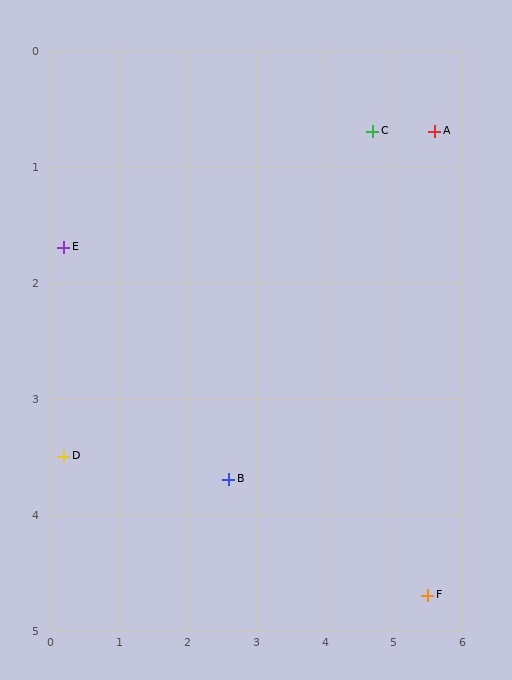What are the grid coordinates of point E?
Point E is at approximately (0.2, 1.7).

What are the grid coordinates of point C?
Point C is at approximately (4.7, 0.7).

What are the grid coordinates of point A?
Point A is at approximately (5.6, 0.7).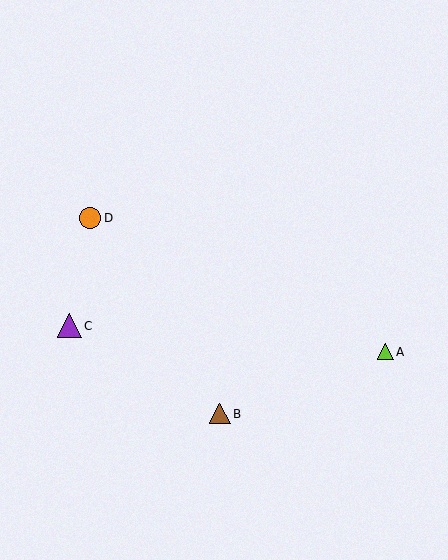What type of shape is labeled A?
Shape A is a lime triangle.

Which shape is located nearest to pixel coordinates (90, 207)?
The orange circle (labeled D) at (90, 218) is nearest to that location.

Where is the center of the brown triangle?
The center of the brown triangle is at (220, 414).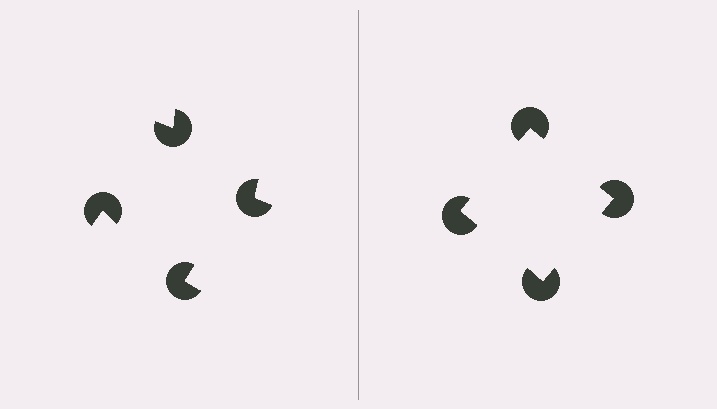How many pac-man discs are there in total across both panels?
8 — 4 on each side.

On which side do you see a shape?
An illusory square appears on the right side. On the left side the wedge cuts are rotated, so no coherent shape forms.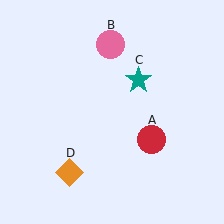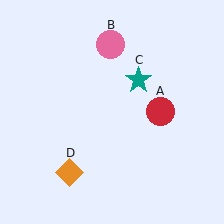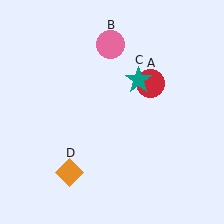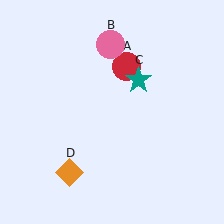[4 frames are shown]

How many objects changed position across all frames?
1 object changed position: red circle (object A).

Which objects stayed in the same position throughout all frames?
Pink circle (object B) and teal star (object C) and orange diamond (object D) remained stationary.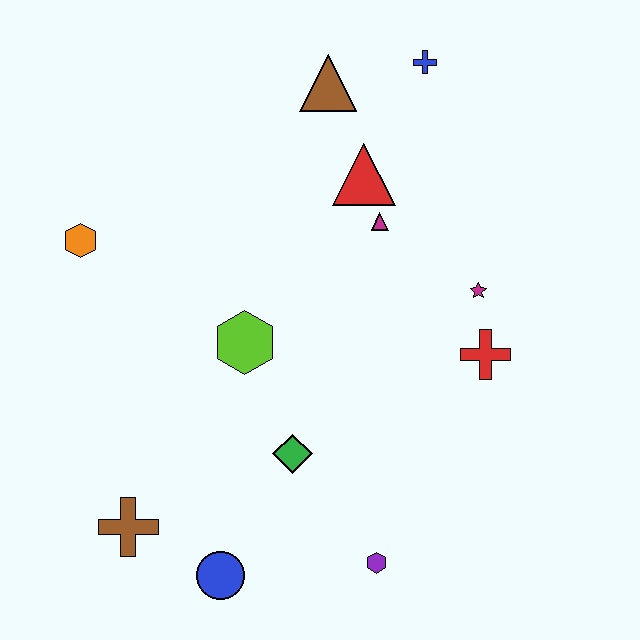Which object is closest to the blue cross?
The brown triangle is closest to the blue cross.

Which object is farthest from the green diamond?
The blue cross is farthest from the green diamond.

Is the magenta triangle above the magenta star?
Yes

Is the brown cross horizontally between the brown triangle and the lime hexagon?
No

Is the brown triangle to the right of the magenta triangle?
No